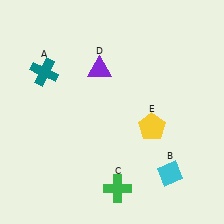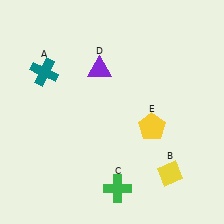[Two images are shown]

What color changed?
The diamond (B) changed from cyan in Image 1 to yellow in Image 2.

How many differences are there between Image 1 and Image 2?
There is 1 difference between the two images.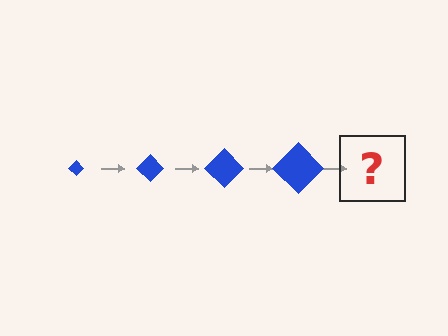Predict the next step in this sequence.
The next step is a blue diamond, larger than the previous one.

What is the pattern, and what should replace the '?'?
The pattern is that the diamond gets progressively larger each step. The '?' should be a blue diamond, larger than the previous one.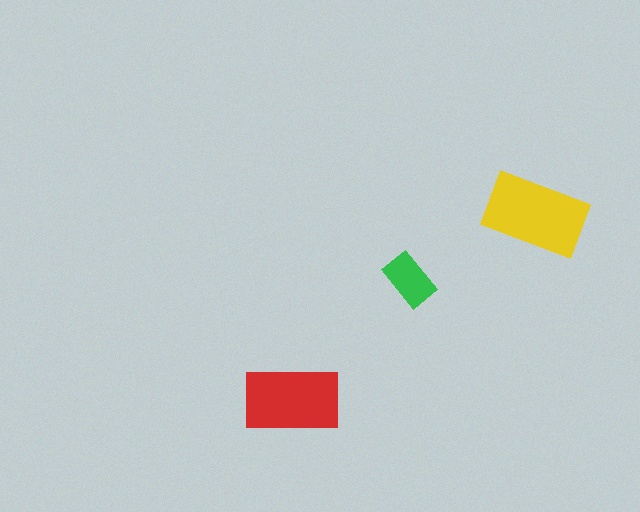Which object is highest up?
The yellow rectangle is topmost.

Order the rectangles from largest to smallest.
the yellow one, the red one, the green one.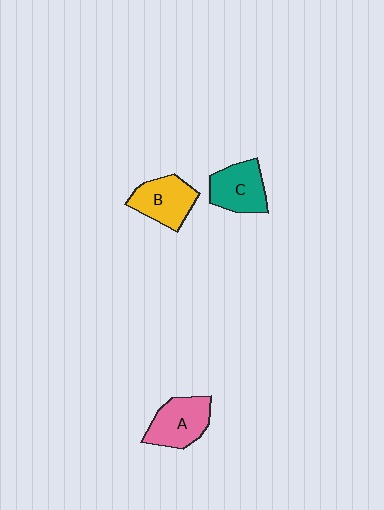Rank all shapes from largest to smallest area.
From largest to smallest: A (pink), B (yellow), C (teal).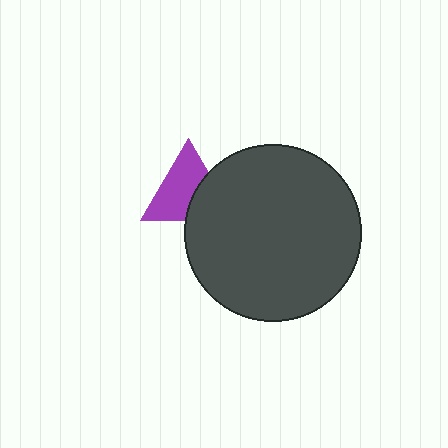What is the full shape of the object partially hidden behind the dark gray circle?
The partially hidden object is a purple triangle.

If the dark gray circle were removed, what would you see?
You would see the complete purple triangle.